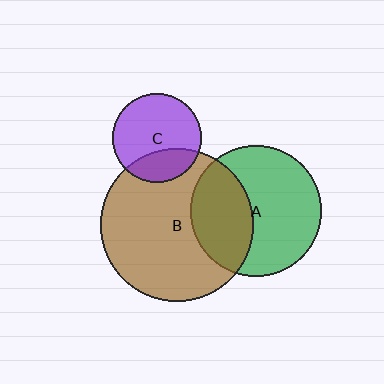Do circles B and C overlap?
Yes.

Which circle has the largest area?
Circle B (brown).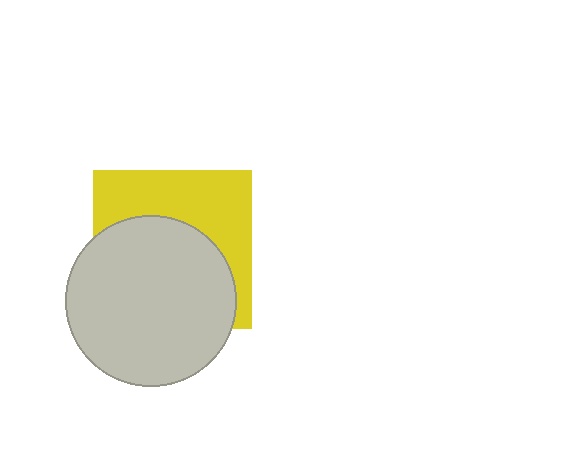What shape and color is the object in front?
The object in front is a light gray circle.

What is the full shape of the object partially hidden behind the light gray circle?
The partially hidden object is a yellow square.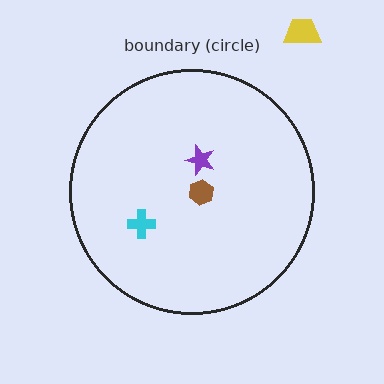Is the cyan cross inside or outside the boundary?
Inside.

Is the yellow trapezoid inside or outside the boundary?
Outside.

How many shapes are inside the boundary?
3 inside, 1 outside.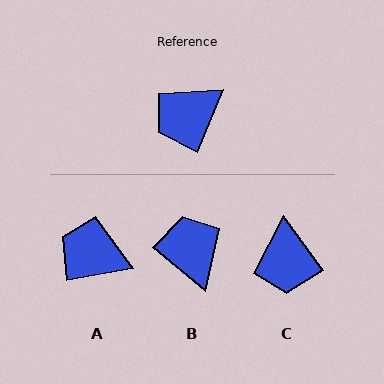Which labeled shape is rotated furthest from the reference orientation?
B, about 107 degrees away.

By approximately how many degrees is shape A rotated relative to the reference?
Approximately 58 degrees clockwise.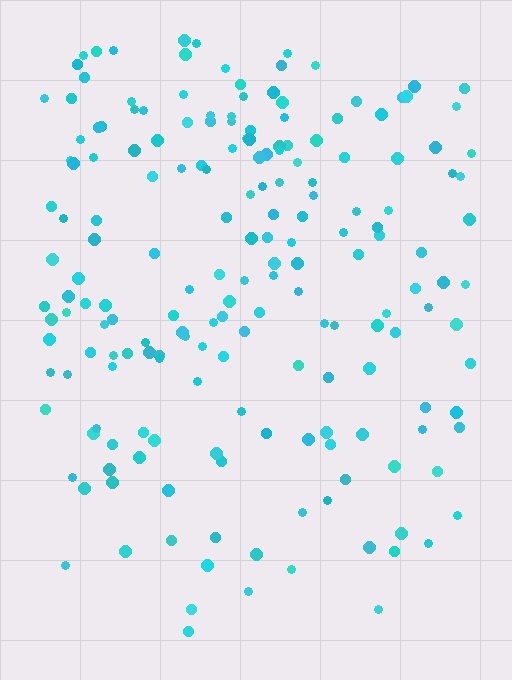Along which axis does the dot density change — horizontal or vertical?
Vertical.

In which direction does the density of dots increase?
From bottom to top, with the top side densest.